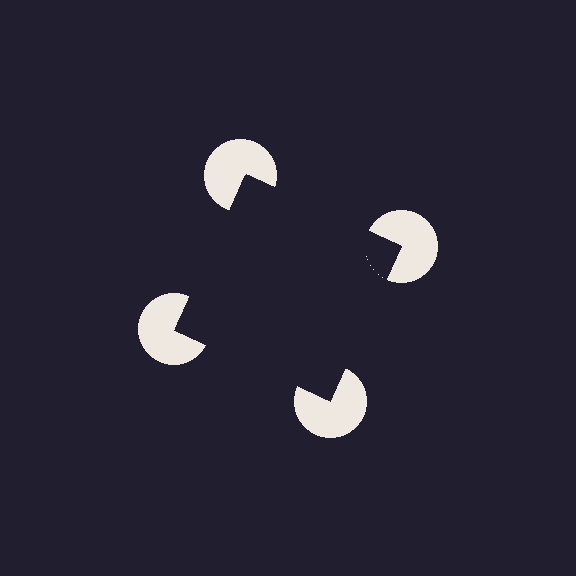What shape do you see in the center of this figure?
An illusory square — its edges are inferred from the aligned wedge cuts in the pac-man discs, not physically drawn.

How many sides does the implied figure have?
4 sides.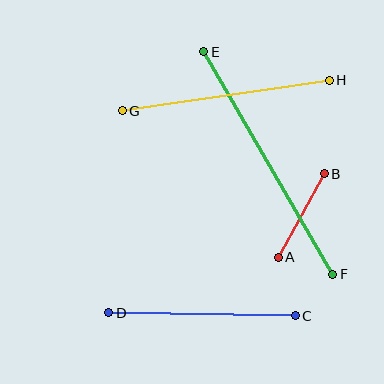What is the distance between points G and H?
The distance is approximately 209 pixels.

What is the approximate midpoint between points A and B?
The midpoint is at approximately (301, 215) pixels.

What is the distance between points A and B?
The distance is approximately 96 pixels.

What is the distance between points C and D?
The distance is approximately 186 pixels.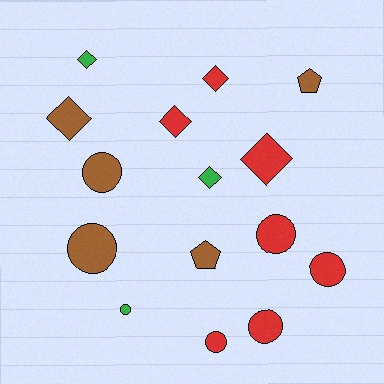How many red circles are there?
There are 4 red circles.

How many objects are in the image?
There are 15 objects.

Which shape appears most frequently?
Circle, with 7 objects.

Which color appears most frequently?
Red, with 7 objects.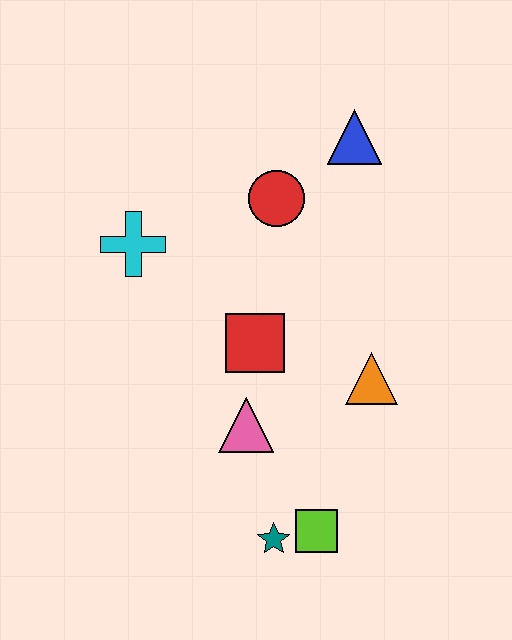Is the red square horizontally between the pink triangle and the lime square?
Yes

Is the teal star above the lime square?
No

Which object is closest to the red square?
The pink triangle is closest to the red square.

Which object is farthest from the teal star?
The blue triangle is farthest from the teal star.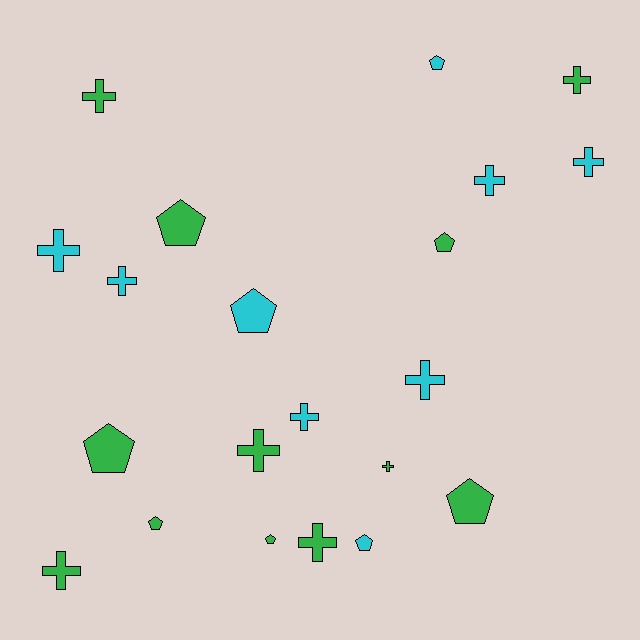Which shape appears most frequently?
Cross, with 12 objects.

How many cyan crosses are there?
There are 6 cyan crosses.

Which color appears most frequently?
Green, with 12 objects.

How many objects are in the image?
There are 21 objects.